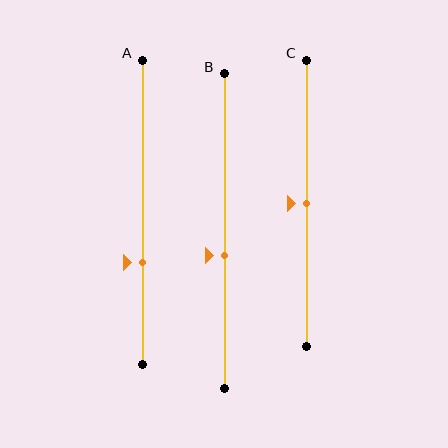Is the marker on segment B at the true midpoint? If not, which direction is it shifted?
No, the marker on segment B is shifted downward by about 8% of the segment length.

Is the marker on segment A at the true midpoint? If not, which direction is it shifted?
No, the marker on segment A is shifted downward by about 17% of the segment length.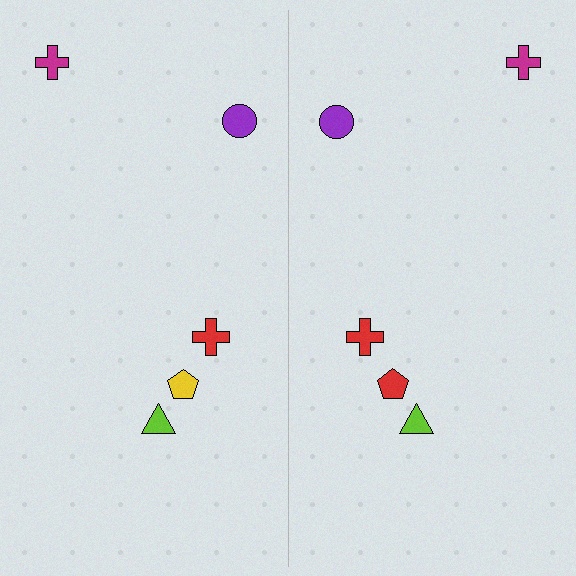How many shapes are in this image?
There are 10 shapes in this image.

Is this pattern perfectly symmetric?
No, the pattern is not perfectly symmetric. The red pentagon on the right side breaks the symmetry — its mirror counterpart is yellow.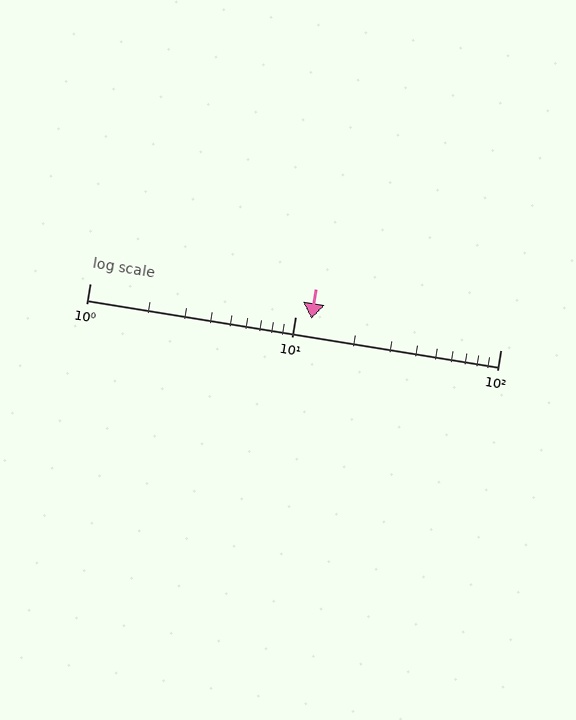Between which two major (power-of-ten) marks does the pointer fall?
The pointer is between 10 and 100.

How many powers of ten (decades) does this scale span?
The scale spans 2 decades, from 1 to 100.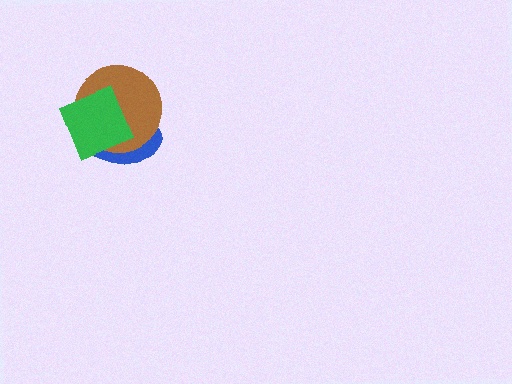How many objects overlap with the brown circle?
2 objects overlap with the brown circle.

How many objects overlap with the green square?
2 objects overlap with the green square.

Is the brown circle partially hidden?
Yes, it is partially covered by another shape.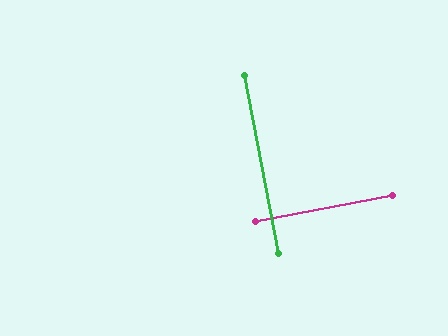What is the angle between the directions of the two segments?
Approximately 90 degrees.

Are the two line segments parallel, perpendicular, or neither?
Perpendicular — they meet at approximately 90°.